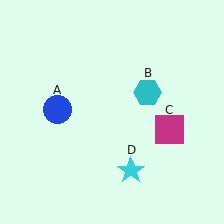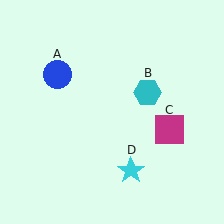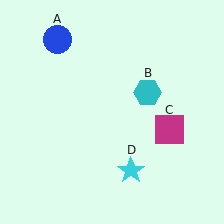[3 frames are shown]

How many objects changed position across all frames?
1 object changed position: blue circle (object A).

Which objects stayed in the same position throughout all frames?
Cyan hexagon (object B) and magenta square (object C) and cyan star (object D) remained stationary.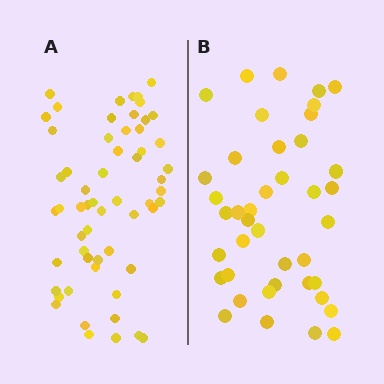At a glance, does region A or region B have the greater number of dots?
Region A (the left region) has more dots.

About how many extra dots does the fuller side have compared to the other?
Region A has approximately 15 more dots than region B.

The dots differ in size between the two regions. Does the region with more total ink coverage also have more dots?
No. Region B has more total ink coverage because its dots are larger, but region A actually contains more individual dots. Total area can be misleading — the number of items is what matters here.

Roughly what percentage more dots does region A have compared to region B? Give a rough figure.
About 40% more.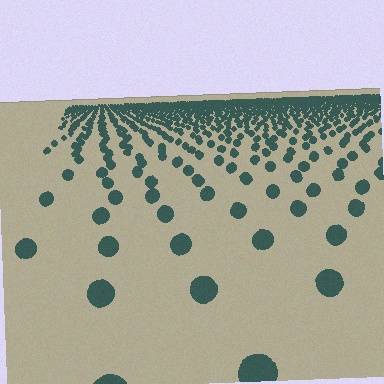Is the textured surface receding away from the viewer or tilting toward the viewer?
The surface is receding away from the viewer. Texture elements get smaller and denser toward the top.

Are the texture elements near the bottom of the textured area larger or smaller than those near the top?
Larger. Near the bottom, elements are closer to the viewer and appear at a bigger on-screen size.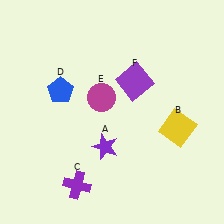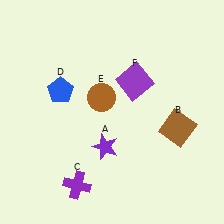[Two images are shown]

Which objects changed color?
B changed from yellow to brown. E changed from magenta to brown.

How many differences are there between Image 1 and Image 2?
There are 2 differences between the two images.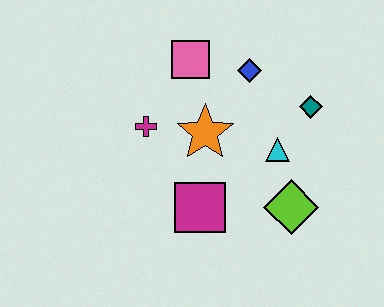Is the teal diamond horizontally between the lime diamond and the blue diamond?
No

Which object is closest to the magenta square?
The orange star is closest to the magenta square.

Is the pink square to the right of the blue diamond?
No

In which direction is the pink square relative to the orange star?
The pink square is above the orange star.